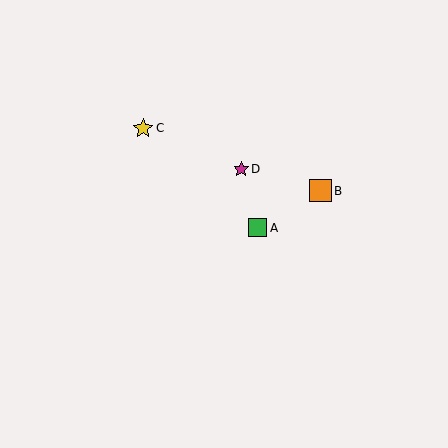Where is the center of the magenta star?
The center of the magenta star is at (241, 169).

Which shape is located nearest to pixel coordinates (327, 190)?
The orange square (labeled B) at (320, 191) is nearest to that location.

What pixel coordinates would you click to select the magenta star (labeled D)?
Click at (241, 169) to select the magenta star D.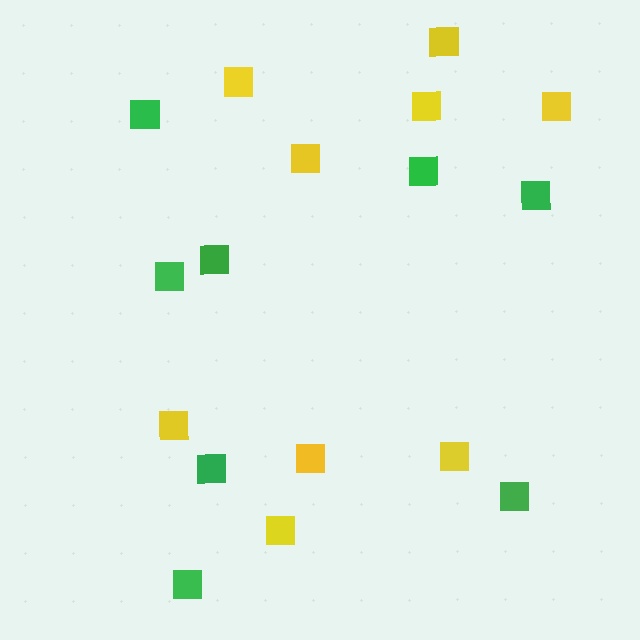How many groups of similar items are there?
There are 2 groups: one group of green squares (8) and one group of yellow squares (9).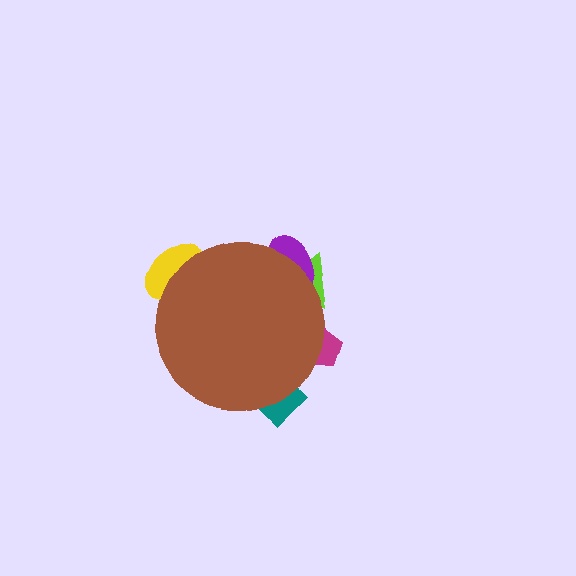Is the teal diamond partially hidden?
Yes, the teal diamond is partially hidden behind the brown circle.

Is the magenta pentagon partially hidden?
Yes, the magenta pentagon is partially hidden behind the brown circle.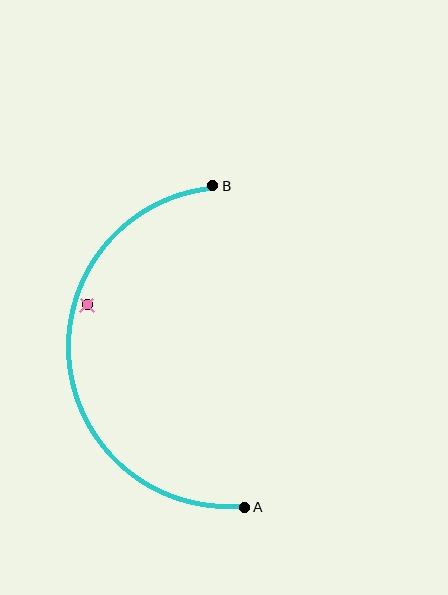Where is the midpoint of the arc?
The arc midpoint is the point on the curve farthest from the straight line joining A and B. It sits to the left of that line.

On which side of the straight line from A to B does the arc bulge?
The arc bulges to the left of the straight line connecting A and B.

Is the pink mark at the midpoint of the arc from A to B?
No — the pink mark does not lie on the arc at all. It sits slightly inside the curve.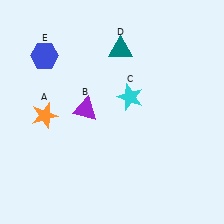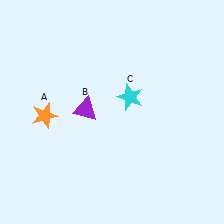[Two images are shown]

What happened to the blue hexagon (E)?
The blue hexagon (E) was removed in Image 2. It was in the top-left area of Image 1.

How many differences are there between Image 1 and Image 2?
There are 2 differences between the two images.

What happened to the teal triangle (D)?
The teal triangle (D) was removed in Image 2. It was in the top-right area of Image 1.